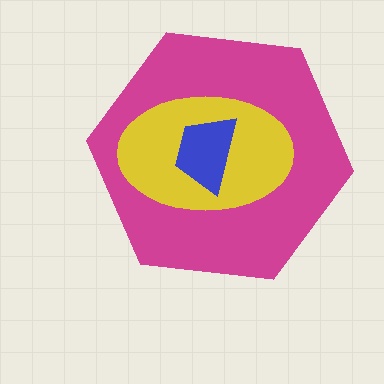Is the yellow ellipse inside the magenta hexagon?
Yes.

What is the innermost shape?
The blue trapezoid.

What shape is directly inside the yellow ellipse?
The blue trapezoid.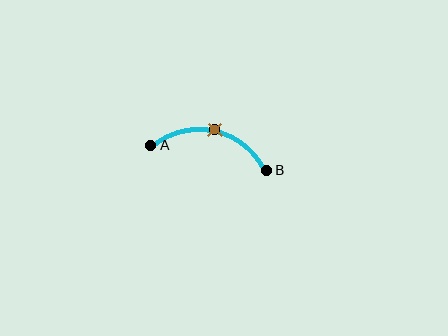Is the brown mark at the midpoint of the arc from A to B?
Yes. The brown mark lies on the arc at equal arc-length from both A and B — it is the arc midpoint.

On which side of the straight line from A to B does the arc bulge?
The arc bulges above the straight line connecting A and B.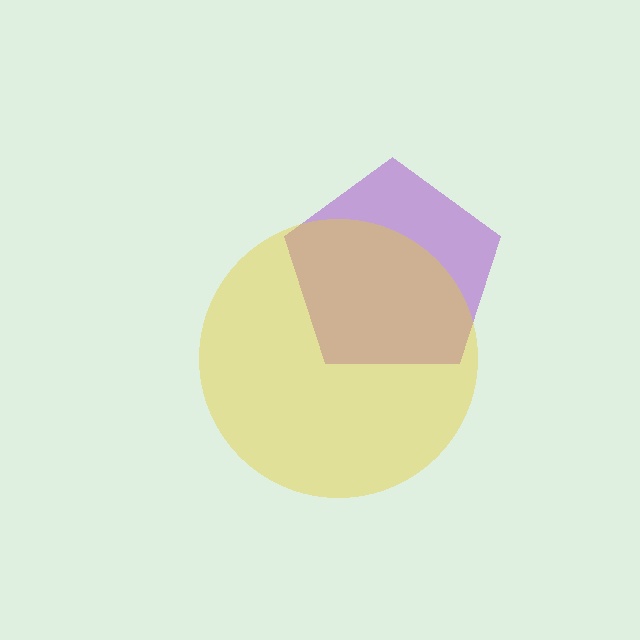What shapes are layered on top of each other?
The layered shapes are: a purple pentagon, a yellow circle.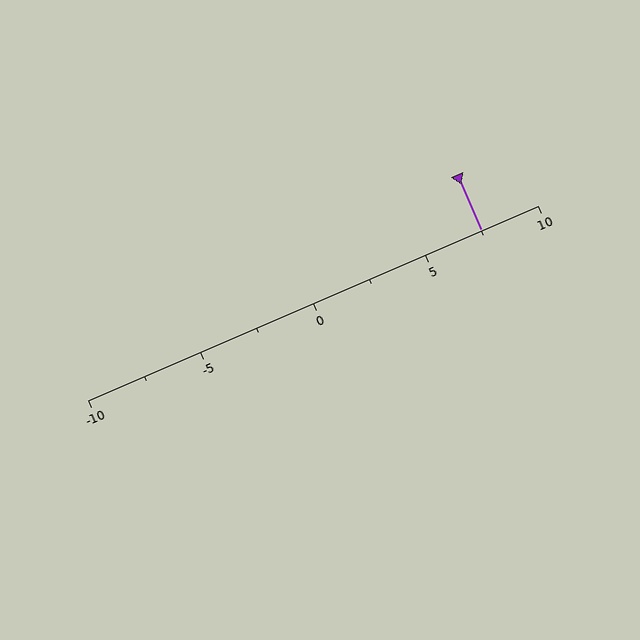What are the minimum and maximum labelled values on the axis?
The axis runs from -10 to 10.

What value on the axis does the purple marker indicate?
The marker indicates approximately 7.5.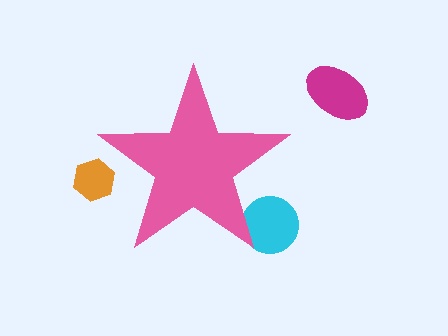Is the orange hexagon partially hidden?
Yes, the orange hexagon is partially hidden behind the pink star.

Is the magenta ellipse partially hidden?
No, the magenta ellipse is fully visible.